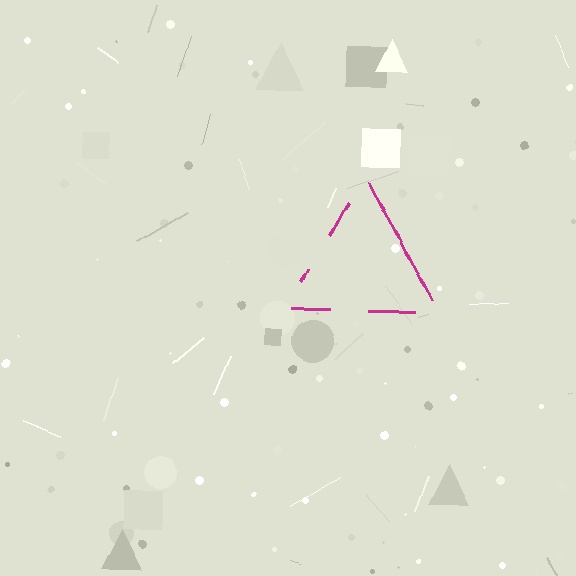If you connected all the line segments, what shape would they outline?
They would outline a triangle.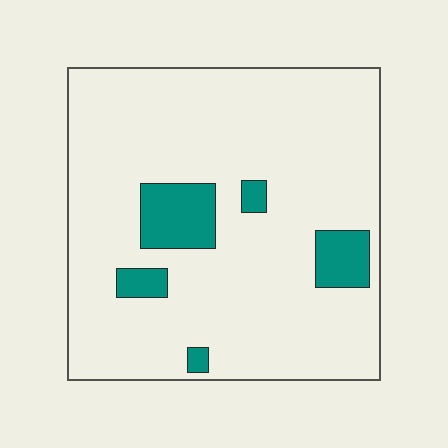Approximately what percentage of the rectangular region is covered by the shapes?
Approximately 10%.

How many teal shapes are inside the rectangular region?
5.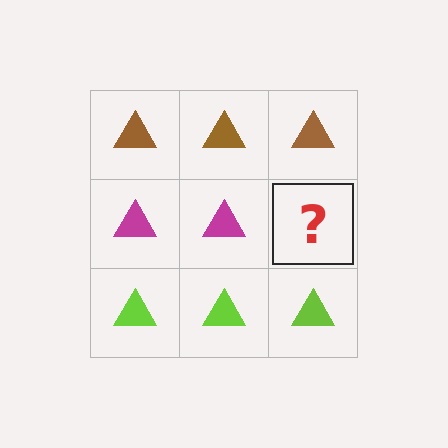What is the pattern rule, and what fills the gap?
The rule is that each row has a consistent color. The gap should be filled with a magenta triangle.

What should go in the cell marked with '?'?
The missing cell should contain a magenta triangle.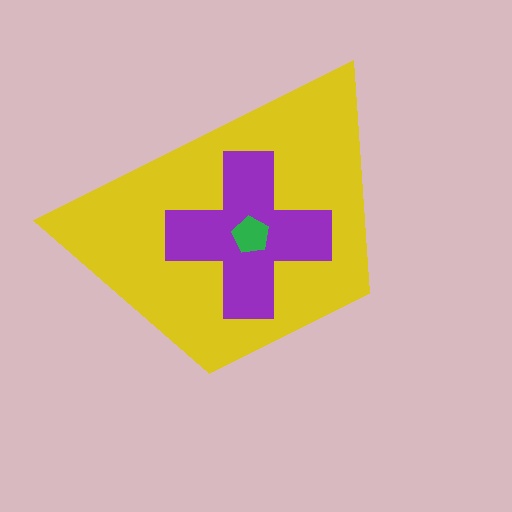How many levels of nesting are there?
3.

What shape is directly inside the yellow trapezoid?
The purple cross.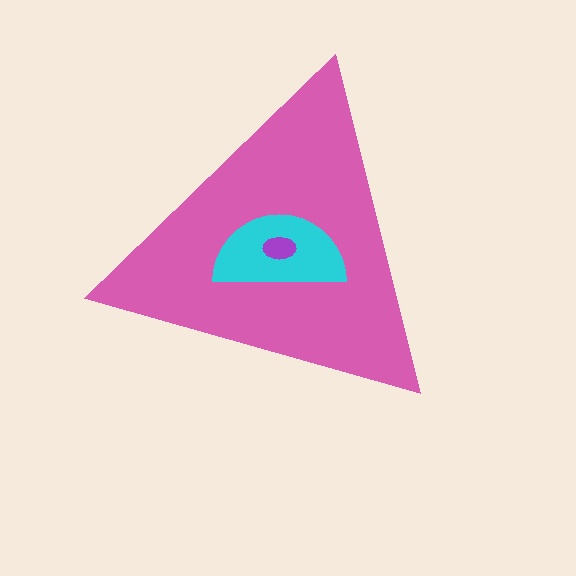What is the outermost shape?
The pink triangle.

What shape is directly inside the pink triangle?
The cyan semicircle.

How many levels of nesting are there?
3.